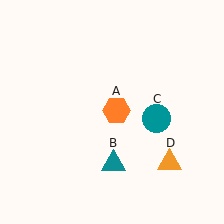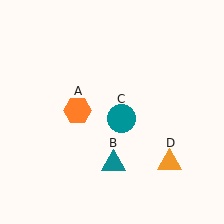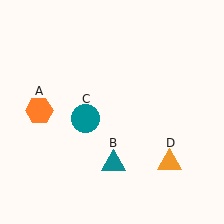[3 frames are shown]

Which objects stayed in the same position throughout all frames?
Teal triangle (object B) and orange triangle (object D) remained stationary.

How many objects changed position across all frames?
2 objects changed position: orange hexagon (object A), teal circle (object C).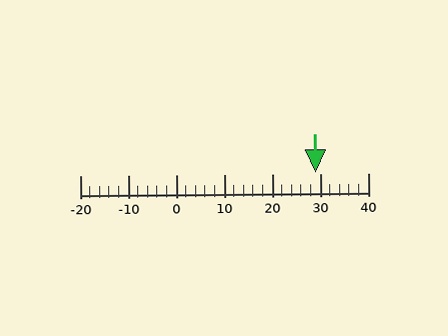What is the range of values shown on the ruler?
The ruler shows values from -20 to 40.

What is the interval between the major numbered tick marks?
The major tick marks are spaced 10 units apart.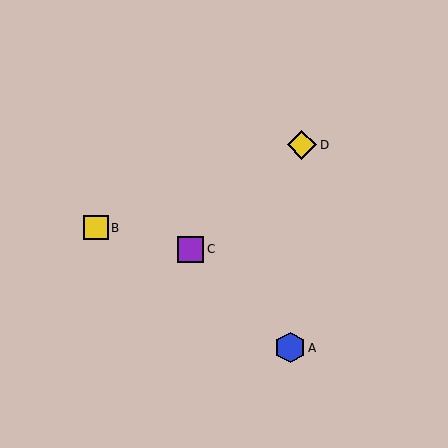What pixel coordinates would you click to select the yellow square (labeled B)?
Click at (96, 228) to select the yellow square B.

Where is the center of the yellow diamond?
The center of the yellow diamond is at (302, 145).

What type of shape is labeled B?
Shape B is a yellow square.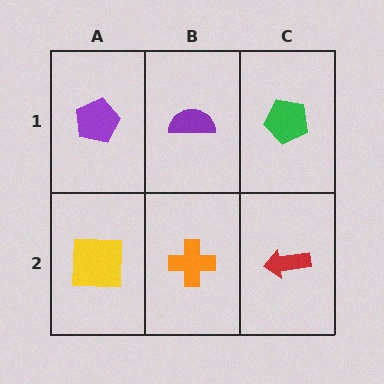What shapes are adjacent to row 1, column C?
A red arrow (row 2, column C), a purple semicircle (row 1, column B).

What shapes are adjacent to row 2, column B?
A purple semicircle (row 1, column B), a yellow square (row 2, column A), a red arrow (row 2, column C).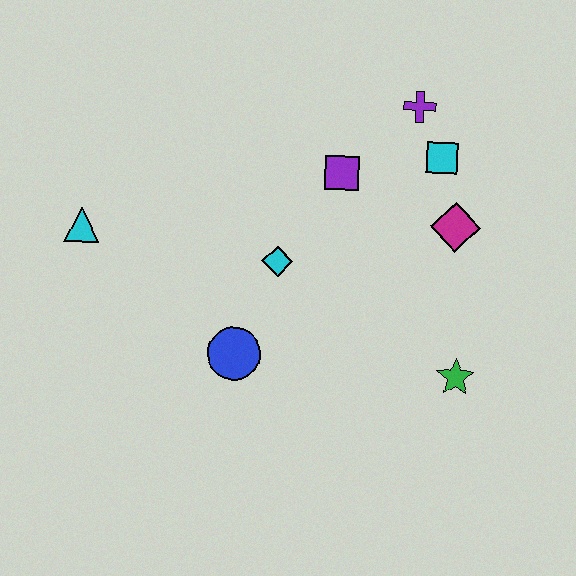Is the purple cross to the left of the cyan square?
Yes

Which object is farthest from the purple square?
The cyan triangle is farthest from the purple square.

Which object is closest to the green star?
The magenta diamond is closest to the green star.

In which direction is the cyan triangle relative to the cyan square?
The cyan triangle is to the left of the cyan square.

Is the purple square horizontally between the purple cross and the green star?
No